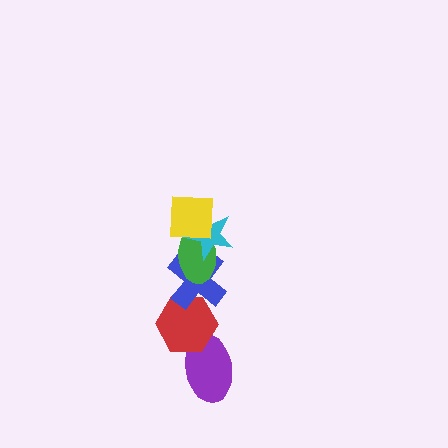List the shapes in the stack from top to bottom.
From top to bottom: the yellow square, the cyan star, the green ellipse, the blue cross, the red hexagon, the purple ellipse.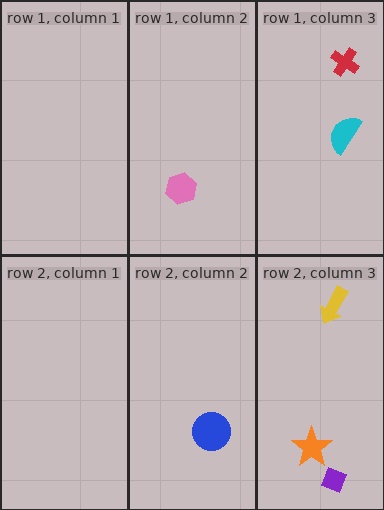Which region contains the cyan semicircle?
The row 1, column 3 region.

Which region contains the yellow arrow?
The row 2, column 3 region.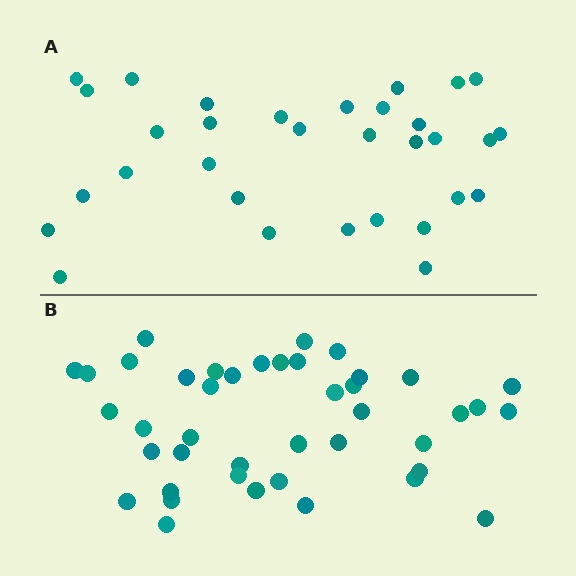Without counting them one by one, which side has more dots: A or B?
Region B (the bottom region) has more dots.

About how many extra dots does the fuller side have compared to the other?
Region B has roughly 10 or so more dots than region A.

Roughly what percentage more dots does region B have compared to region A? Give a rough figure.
About 30% more.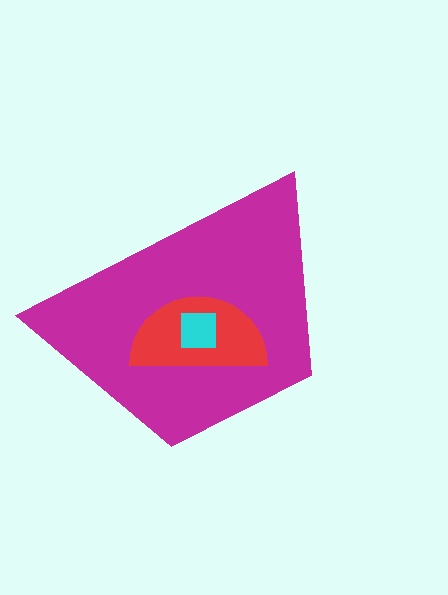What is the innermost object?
The cyan square.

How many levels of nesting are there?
3.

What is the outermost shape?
The magenta trapezoid.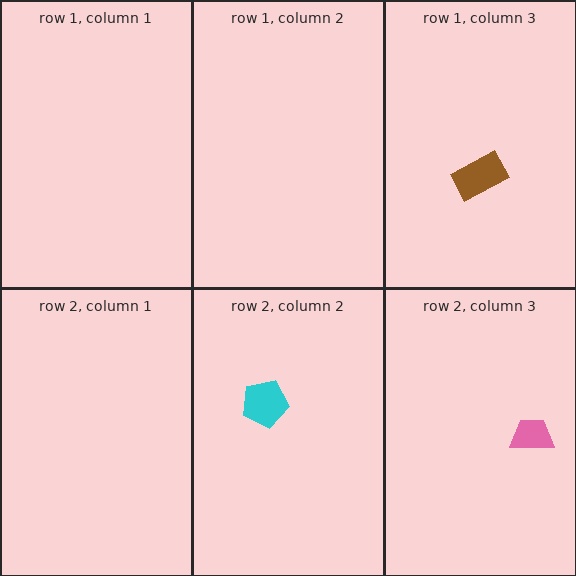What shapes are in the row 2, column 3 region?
The pink trapezoid.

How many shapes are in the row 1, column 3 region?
1.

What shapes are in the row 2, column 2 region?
The cyan pentagon.